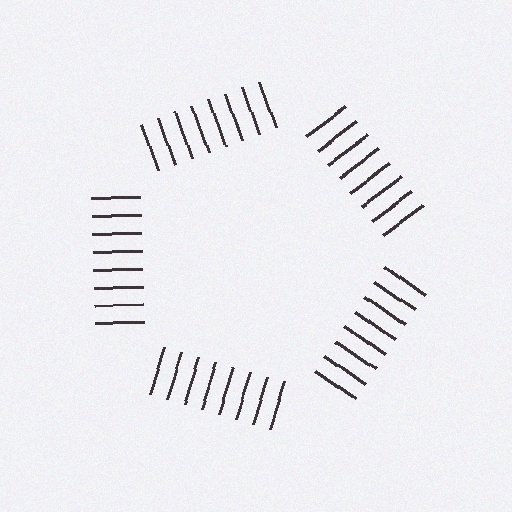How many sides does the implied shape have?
5 sides — the line-ends trace a pentagon.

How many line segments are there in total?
40 — 8 along each of the 5 edges.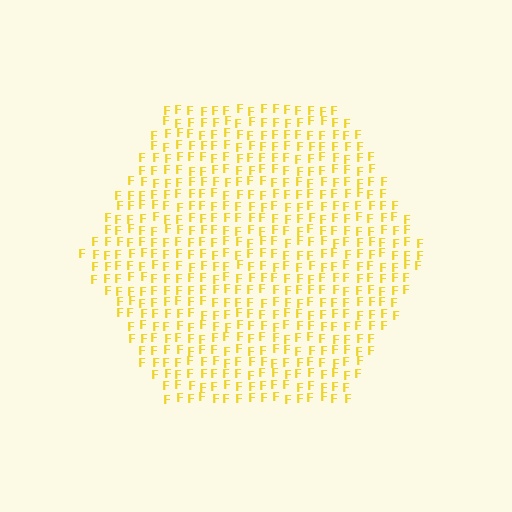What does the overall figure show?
The overall figure shows a hexagon.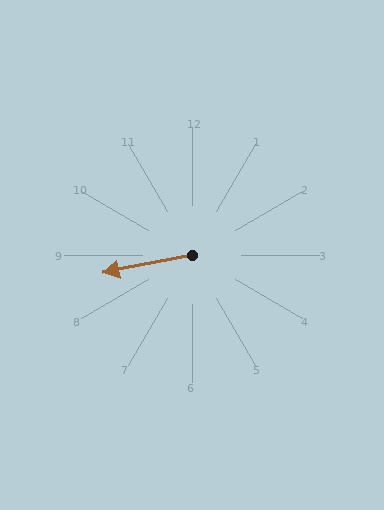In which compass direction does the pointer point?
West.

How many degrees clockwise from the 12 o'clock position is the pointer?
Approximately 259 degrees.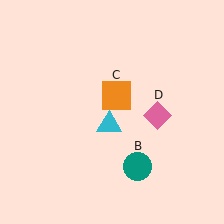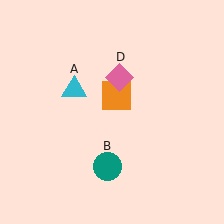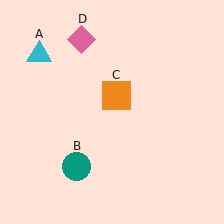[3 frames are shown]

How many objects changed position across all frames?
3 objects changed position: cyan triangle (object A), teal circle (object B), pink diamond (object D).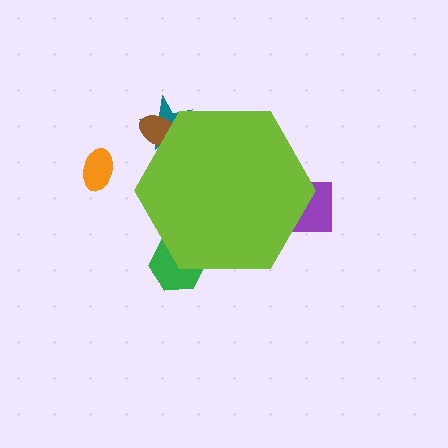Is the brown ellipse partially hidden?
Yes, the brown ellipse is partially hidden behind the lime hexagon.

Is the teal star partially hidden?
Yes, the teal star is partially hidden behind the lime hexagon.